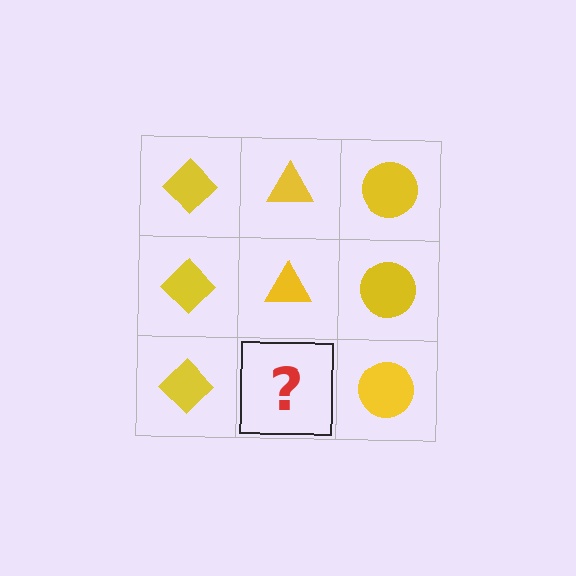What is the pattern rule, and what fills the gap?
The rule is that each column has a consistent shape. The gap should be filled with a yellow triangle.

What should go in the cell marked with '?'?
The missing cell should contain a yellow triangle.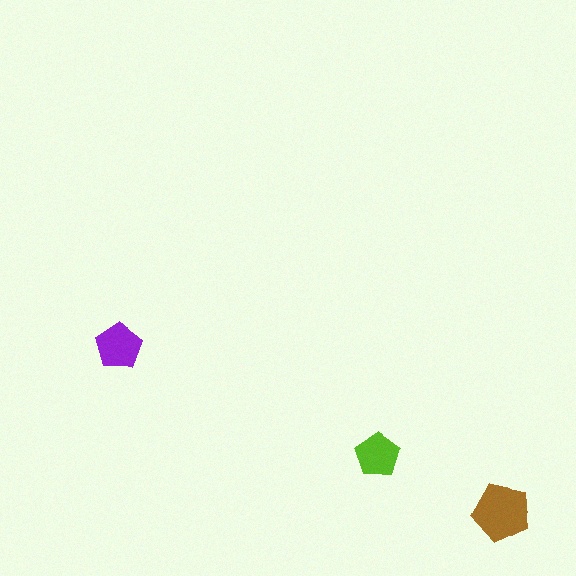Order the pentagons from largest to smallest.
the brown one, the purple one, the lime one.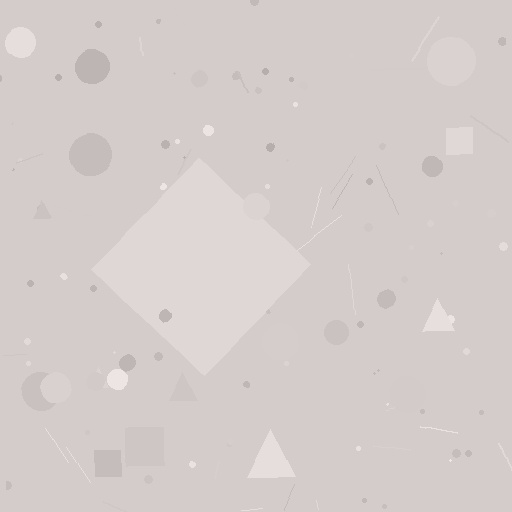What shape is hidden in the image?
A diamond is hidden in the image.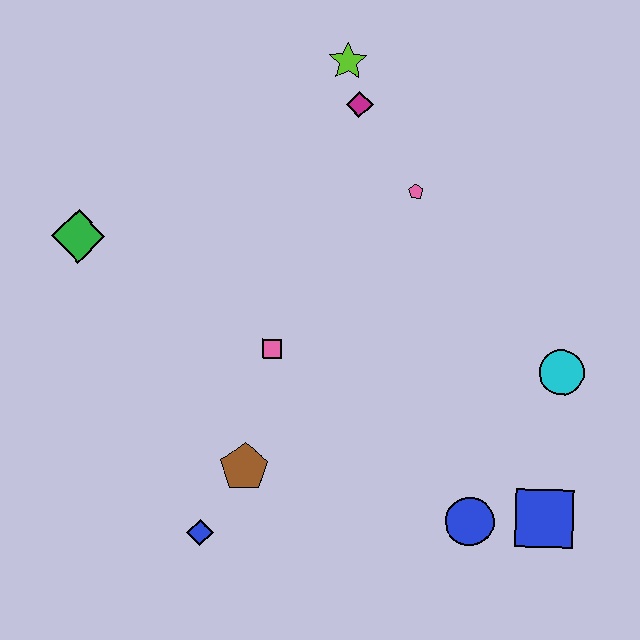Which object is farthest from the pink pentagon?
The blue diamond is farthest from the pink pentagon.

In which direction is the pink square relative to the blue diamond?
The pink square is above the blue diamond.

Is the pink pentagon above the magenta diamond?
No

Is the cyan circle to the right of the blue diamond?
Yes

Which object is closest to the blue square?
The blue circle is closest to the blue square.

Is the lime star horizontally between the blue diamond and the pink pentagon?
Yes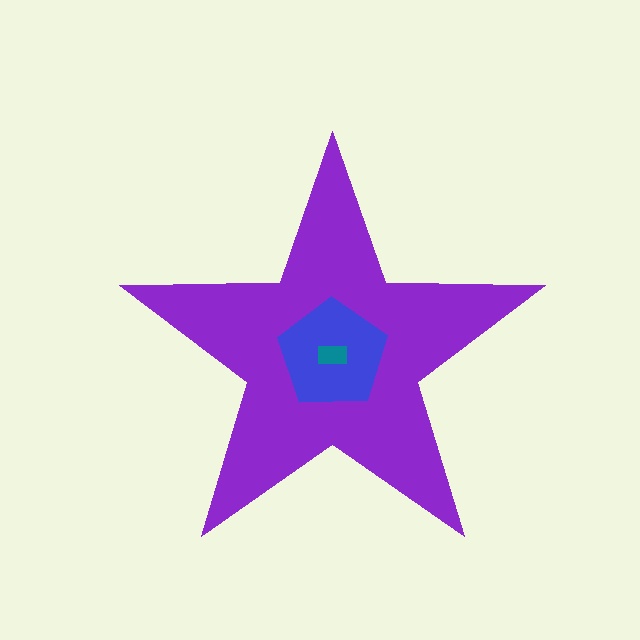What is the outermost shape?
The purple star.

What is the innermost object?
The teal rectangle.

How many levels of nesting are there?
3.